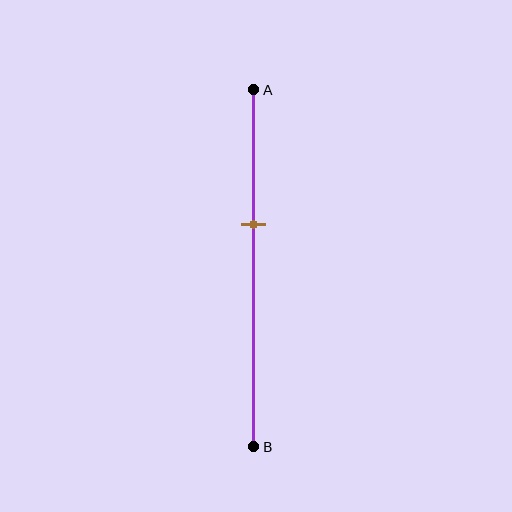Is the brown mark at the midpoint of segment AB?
No, the mark is at about 40% from A, not at the 50% midpoint.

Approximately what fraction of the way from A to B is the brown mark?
The brown mark is approximately 40% of the way from A to B.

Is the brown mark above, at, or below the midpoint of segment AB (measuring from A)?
The brown mark is above the midpoint of segment AB.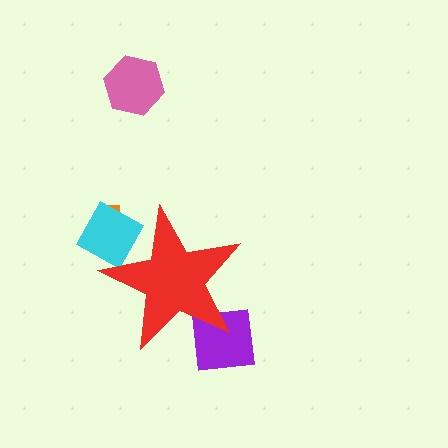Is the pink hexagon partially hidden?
No, the pink hexagon is fully visible.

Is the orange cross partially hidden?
Yes, the orange cross is partially hidden behind the red star.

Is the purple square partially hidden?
Yes, the purple square is partially hidden behind the red star.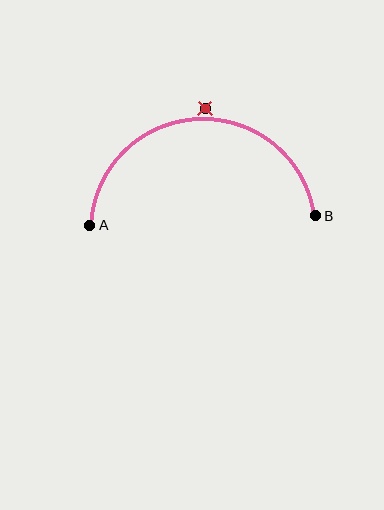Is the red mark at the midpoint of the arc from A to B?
No — the red mark does not lie on the arc at all. It sits slightly outside the curve.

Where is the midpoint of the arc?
The arc midpoint is the point on the curve farthest from the straight line joining A and B. It sits above that line.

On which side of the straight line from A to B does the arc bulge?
The arc bulges above the straight line connecting A and B.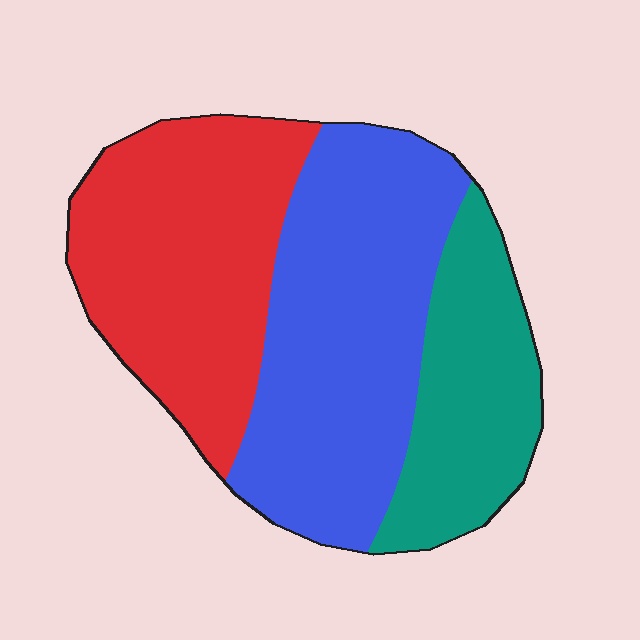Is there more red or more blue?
Blue.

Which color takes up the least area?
Teal, at roughly 25%.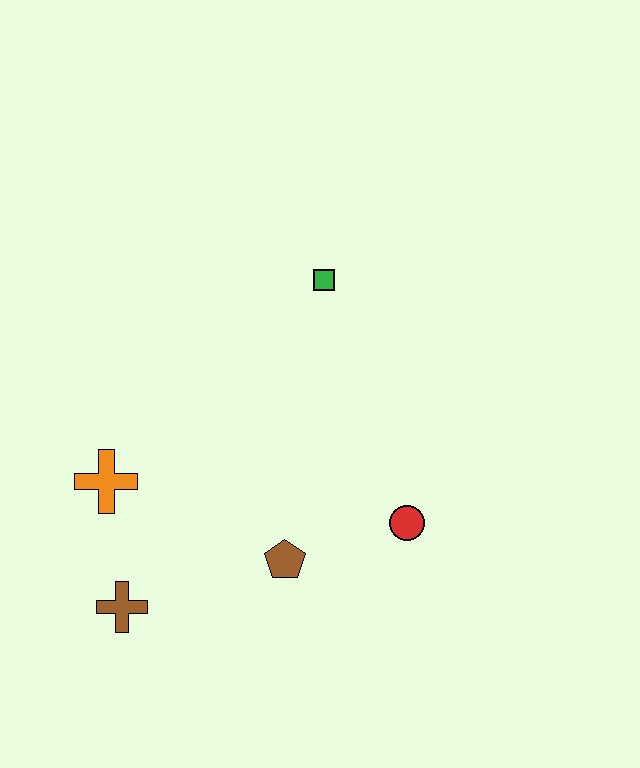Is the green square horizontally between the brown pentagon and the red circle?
Yes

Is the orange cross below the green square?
Yes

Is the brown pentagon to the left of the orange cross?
No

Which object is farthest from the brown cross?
The green square is farthest from the brown cross.